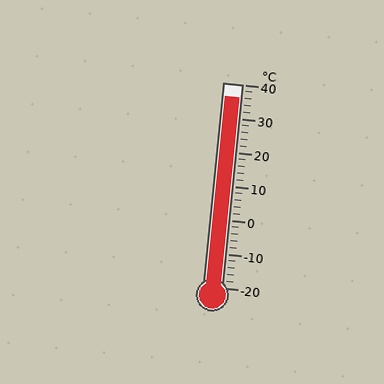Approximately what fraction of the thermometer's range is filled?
The thermometer is filled to approximately 95% of its range.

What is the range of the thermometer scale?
The thermometer scale ranges from -20°C to 40°C.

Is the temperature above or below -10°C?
The temperature is above -10°C.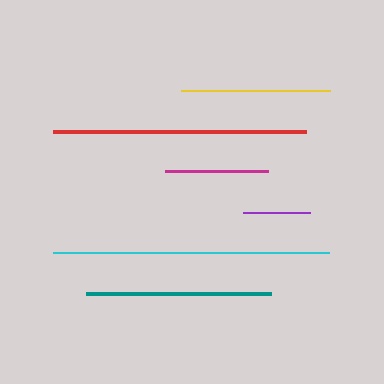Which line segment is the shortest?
The purple line is the shortest at approximately 67 pixels.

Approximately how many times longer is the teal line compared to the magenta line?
The teal line is approximately 1.8 times the length of the magenta line.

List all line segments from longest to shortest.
From longest to shortest: cyan, red, teal, yellow, magenta, purple.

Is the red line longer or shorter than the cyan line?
The cyan line is longer than the red line.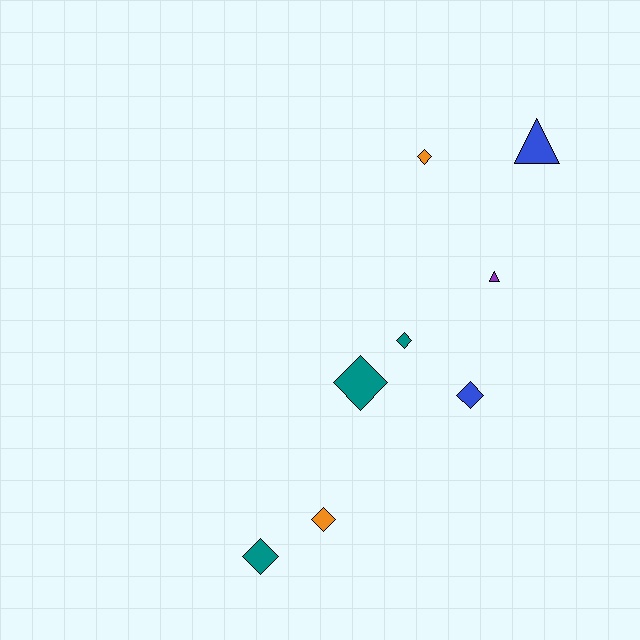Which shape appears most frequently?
Diamond, with 6 objects.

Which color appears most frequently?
Teal, with 3 objects.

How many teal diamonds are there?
There are 3 teal diamonds.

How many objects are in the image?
There are 8 objects.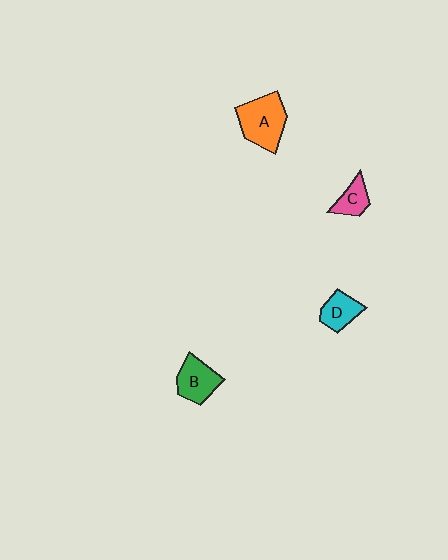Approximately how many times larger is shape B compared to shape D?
Approximately 1.3 times.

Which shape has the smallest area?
Shape C (pink).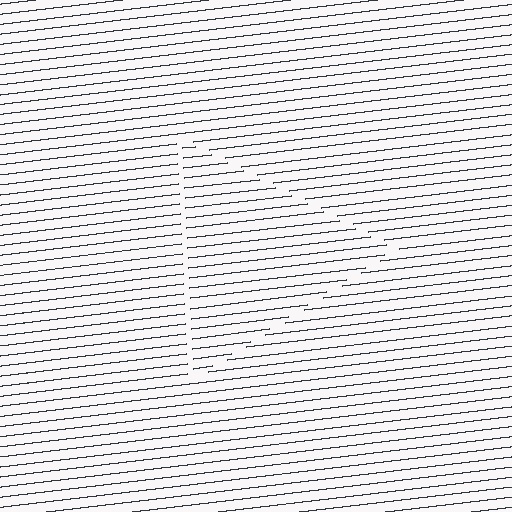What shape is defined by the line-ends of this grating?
An illusory triangle. The interior of the shape contains the same grating, shifted by half a period — the contour is defined by the phase discontinuity where line-ends from the inner and outer gratings abut.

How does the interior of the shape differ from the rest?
The interior of the shape contains the same grating, shifted by half a period — the contour is defined by the phase discontinuity where line-ends from the inner and outer gratings abut.